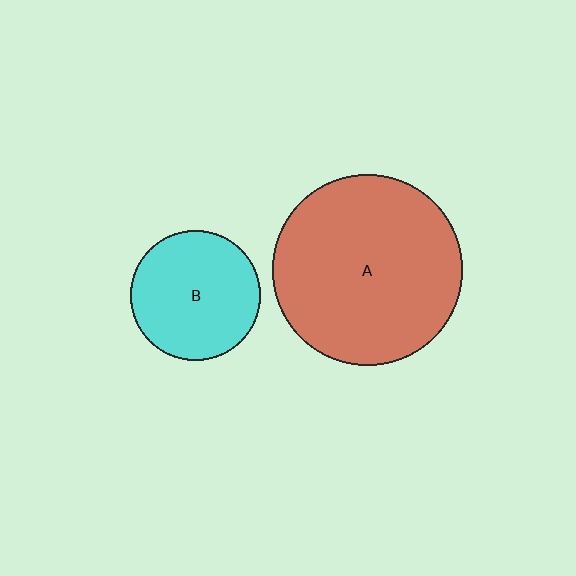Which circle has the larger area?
Circle A (red).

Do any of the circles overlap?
No, none of the circles overlap.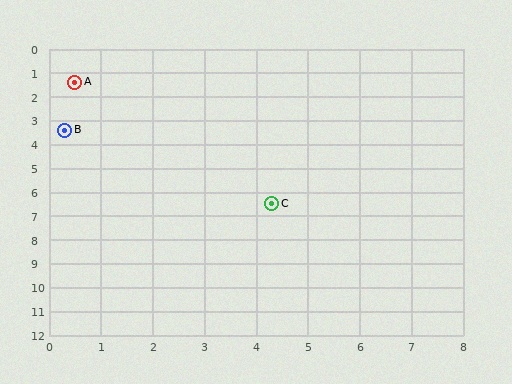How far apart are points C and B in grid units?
Points C and B are about 5.1 grid units apart.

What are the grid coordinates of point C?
Point C is at approximately (4.3, 6.5).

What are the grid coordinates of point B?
Point B is at approximately (0.3, 3.4).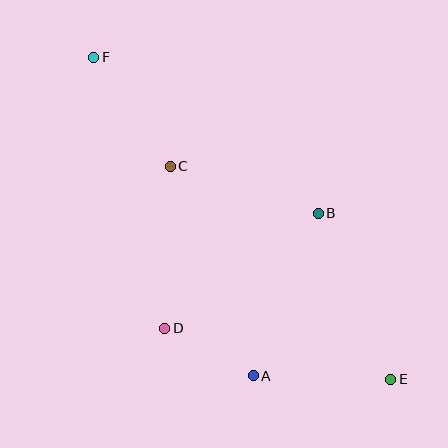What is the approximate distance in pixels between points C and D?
The distance between C and D is approximately 162 pixels.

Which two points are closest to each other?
Points A and D are closest to each other.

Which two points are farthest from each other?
Points E and F are farthest from each other.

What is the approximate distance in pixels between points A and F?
The distance between A and F is approximately 356 pixels.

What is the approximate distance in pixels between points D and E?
The distance between D and E is approximately 232 pixels.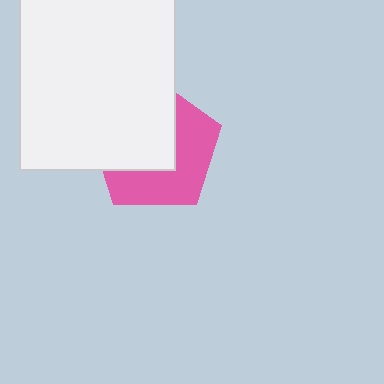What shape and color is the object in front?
The object in front is a white rectangle.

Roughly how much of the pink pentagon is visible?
About half of it is visible (roughly 48%).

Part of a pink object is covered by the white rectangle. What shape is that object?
It is a pentagon.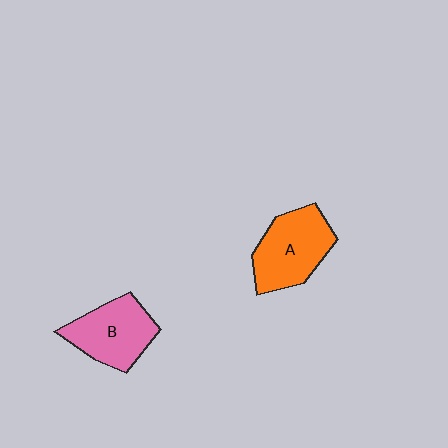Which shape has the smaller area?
Shape B (pink).